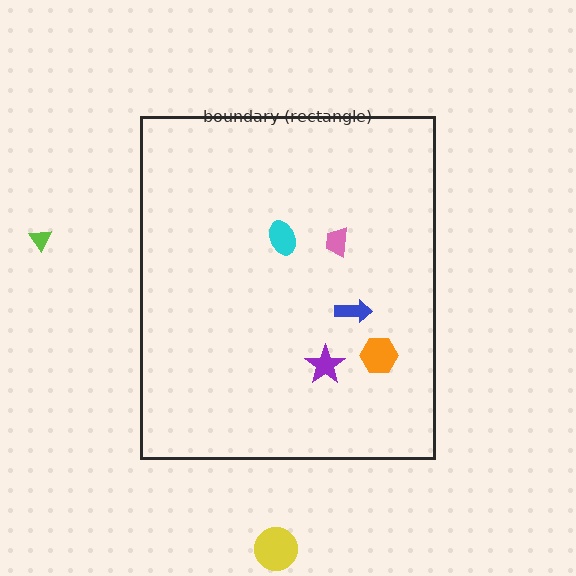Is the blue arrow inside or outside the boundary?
Inside.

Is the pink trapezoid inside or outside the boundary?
Inside.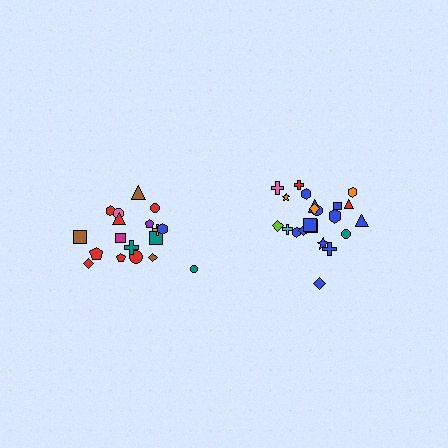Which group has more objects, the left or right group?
The right group.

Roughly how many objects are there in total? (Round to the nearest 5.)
Roughly 40 objects in total.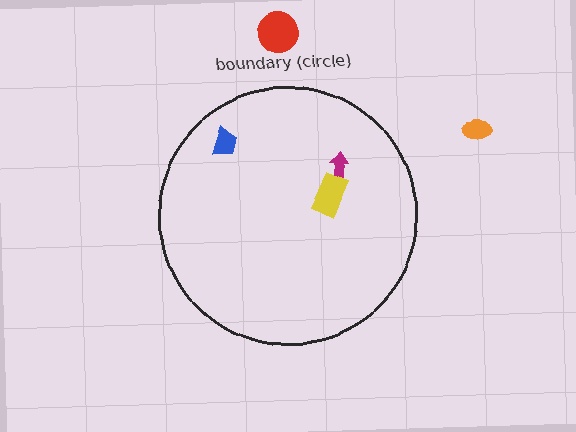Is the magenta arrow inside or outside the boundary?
Inside.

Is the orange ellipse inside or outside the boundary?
Outside.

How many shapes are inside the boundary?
3 inside, 2 outside.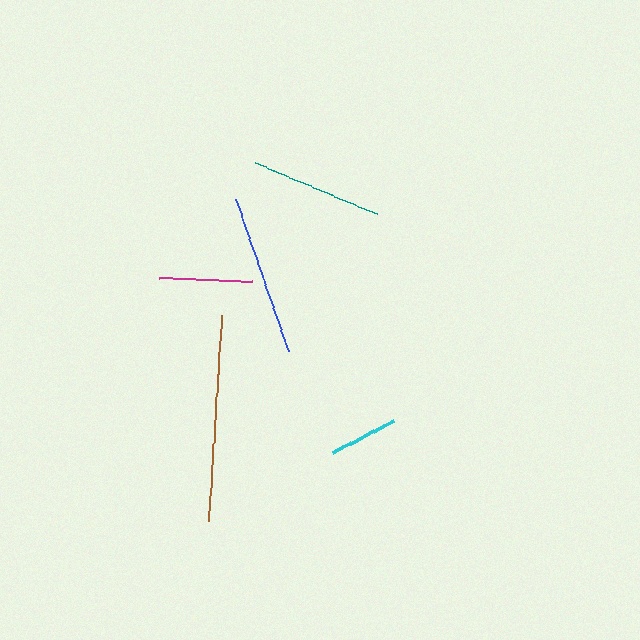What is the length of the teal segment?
The teal segment is approximately 132 pixels long.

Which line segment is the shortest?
The cyan line is the shortest at approximately 69 pixels.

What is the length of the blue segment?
The blue segment is approximately 160 pixels long.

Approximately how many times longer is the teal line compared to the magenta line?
The teal line is approximately 1.4 times the length of the magenta line.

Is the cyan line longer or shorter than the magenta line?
The magenta line is longer than the cyan line.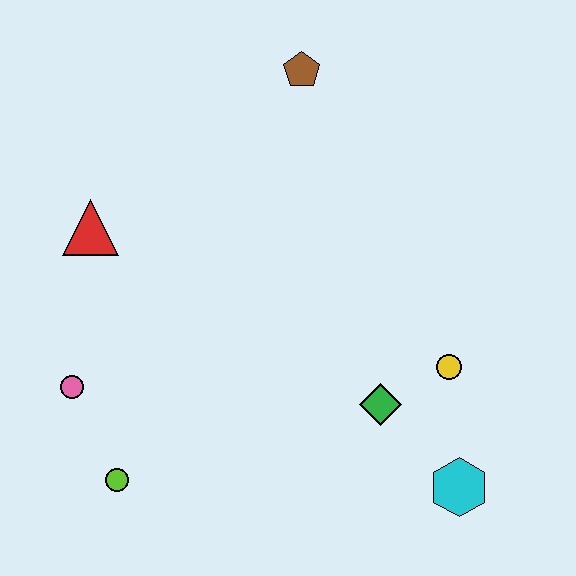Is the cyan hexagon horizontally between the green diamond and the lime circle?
No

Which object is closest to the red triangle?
The pink circle is closest to the red triangle.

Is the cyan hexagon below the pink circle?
Yes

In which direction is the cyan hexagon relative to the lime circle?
The cyan hexagon is to the right of the lime circle.